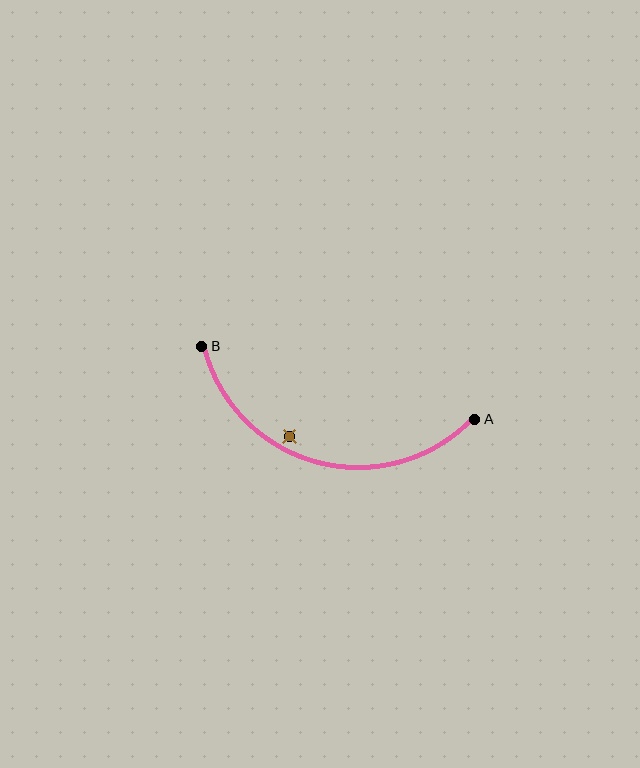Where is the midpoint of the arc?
The arc midpoint is the point on the curve farthest from the straight line joining A and B. It sits below that line.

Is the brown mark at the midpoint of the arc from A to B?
No — the brown mark does not lie on the arc at all. It sits slightly inside the curve.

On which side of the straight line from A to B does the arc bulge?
The arc bulges below the straight line connecting A and B.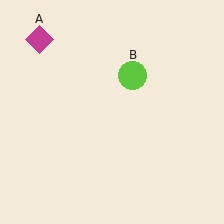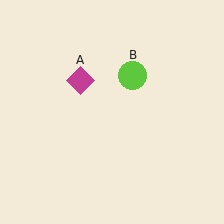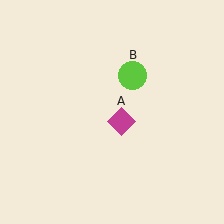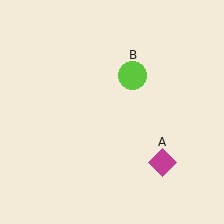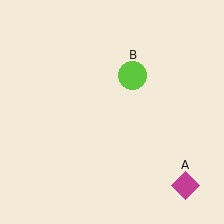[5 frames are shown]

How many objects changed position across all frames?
1 object changed position: magenta diamond (object A).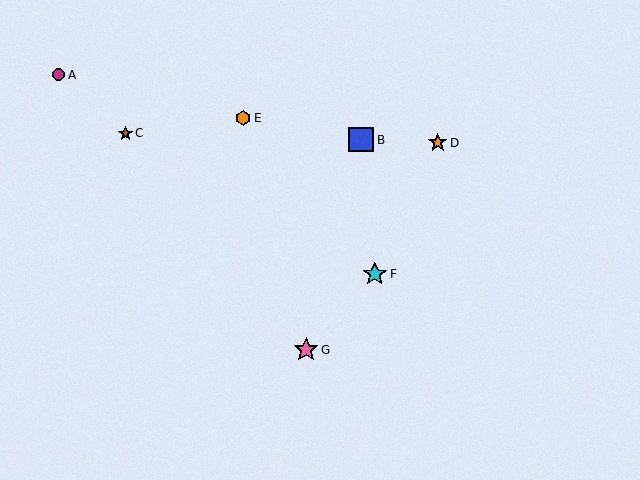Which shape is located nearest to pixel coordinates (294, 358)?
The pink star (labeled G) at (306, 350) is nearest to that location.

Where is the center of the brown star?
The center of the brown star is at (125, 133).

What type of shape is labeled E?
Shape E is an orange hexagon.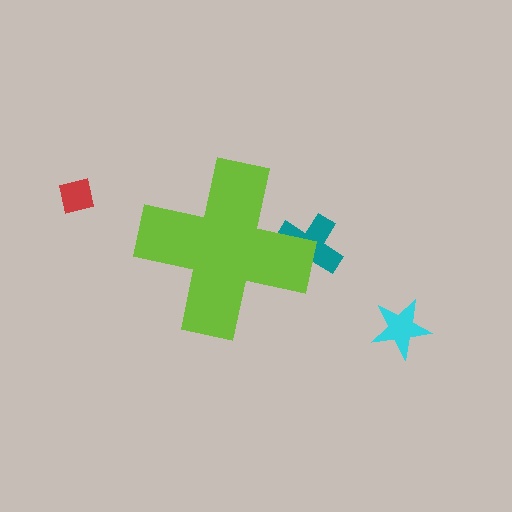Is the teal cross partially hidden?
Yes, the teal cross is partially hidden behind the lime cross.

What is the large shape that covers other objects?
A lime cross.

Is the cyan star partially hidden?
No, the cyan star is fully visible.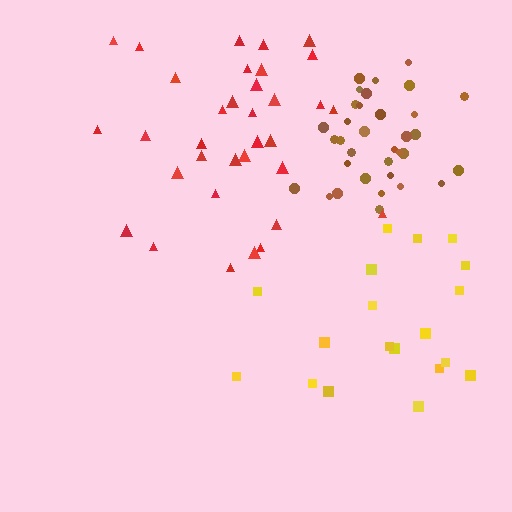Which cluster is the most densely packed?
Brown.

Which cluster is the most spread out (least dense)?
Yellow.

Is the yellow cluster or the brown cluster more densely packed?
Brown.